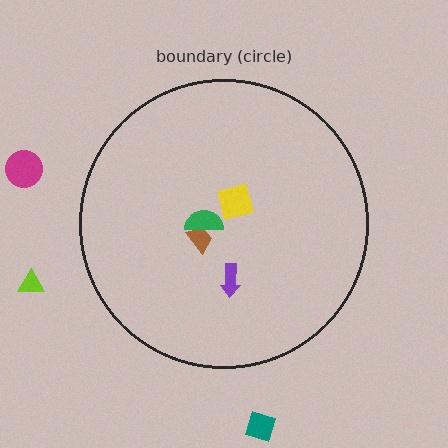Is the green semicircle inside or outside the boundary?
Inside.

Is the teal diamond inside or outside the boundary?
Outside.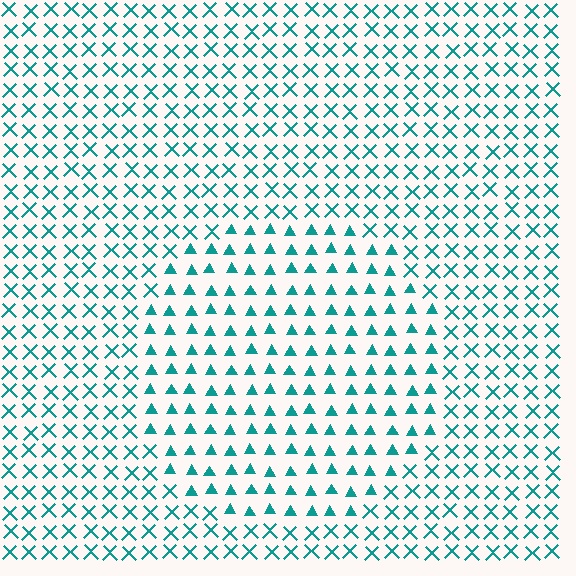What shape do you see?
I see a circle.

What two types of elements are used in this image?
The image uses triangles inside the circle region and X marks outside it.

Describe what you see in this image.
The image is filled with small teal elements arranged in a uniform grid. A circle-shaped region contains triangles, while the surrounding area contains X marks. The boundary is defined purely by the change in element shape.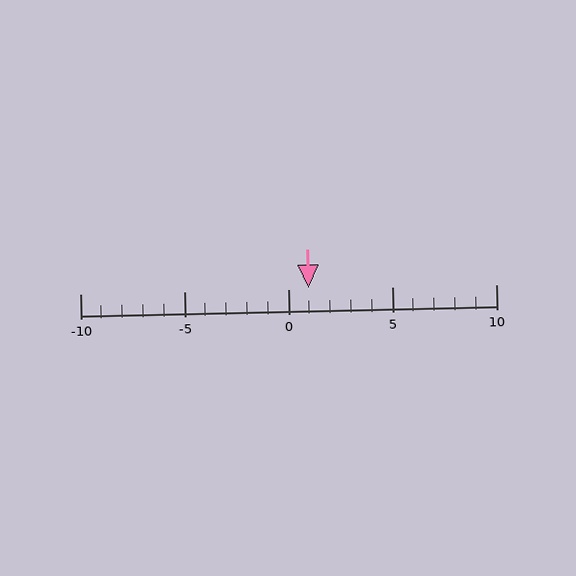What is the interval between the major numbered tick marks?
The major tick marks are spaced 5 units apart.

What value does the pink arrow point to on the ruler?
The pink arrow points to approximately 1.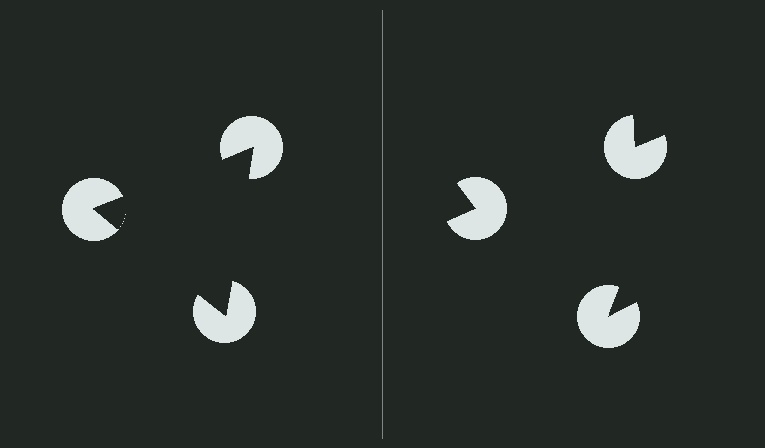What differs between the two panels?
The pac-man discs are positioned identically on both sides; only the wedge orientations differ. On the left they align to a triangle; on the right they are misaligned.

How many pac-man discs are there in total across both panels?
6 — 3 on each side.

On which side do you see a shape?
An illusory triangle appears on the left side. On the right side the wedge cuts are rotated, so no coherent shape forms.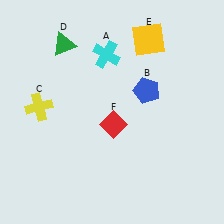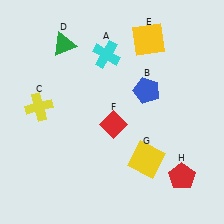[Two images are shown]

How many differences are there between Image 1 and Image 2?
There are 2 differences between the two images.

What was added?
A yellow square (G), a red pentagon (H) were added in Image 2.